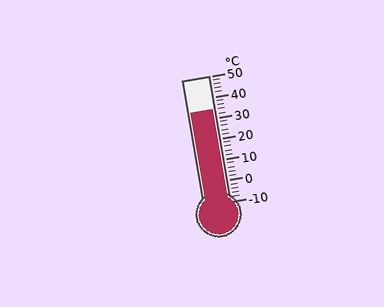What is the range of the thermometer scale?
The thermometer scale ranges from -10°C to 50°C.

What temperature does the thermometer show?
The thermometer shows approximately 34°C.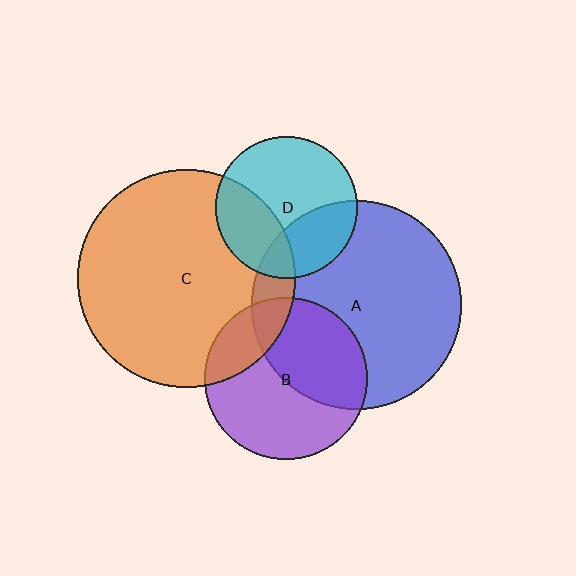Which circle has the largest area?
Circle C (orange).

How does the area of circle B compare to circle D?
Approximately 1.3 times.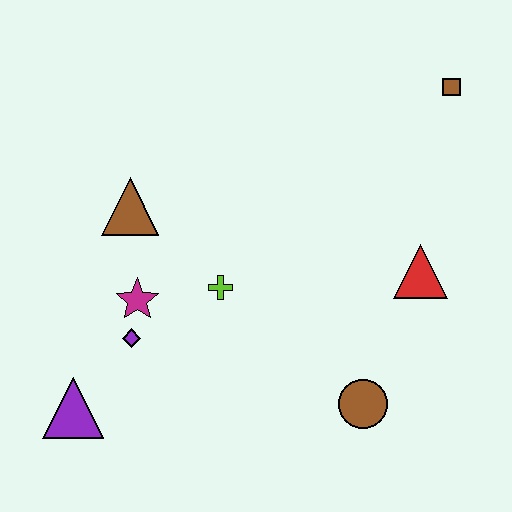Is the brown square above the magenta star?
Yes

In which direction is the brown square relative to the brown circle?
The brown square is above the brown circle.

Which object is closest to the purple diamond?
The magenta star is closest to the purple diamond.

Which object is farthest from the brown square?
The purple triangle is farthest from the brown square.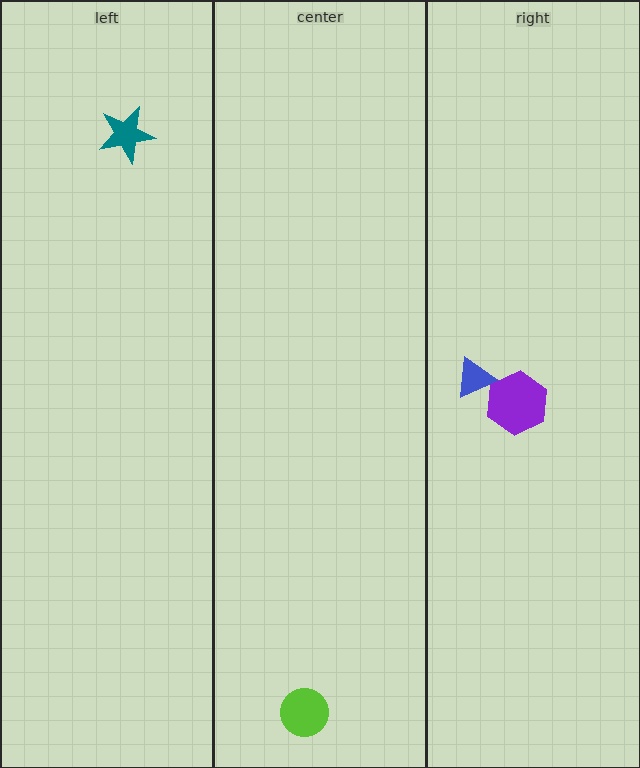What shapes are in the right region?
The blue triangle, the purple hexagon.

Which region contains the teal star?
The left region.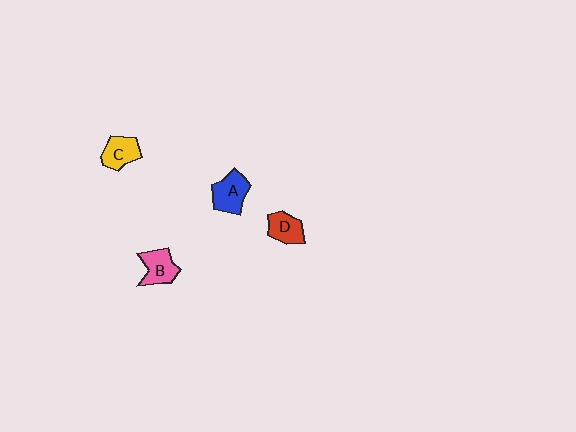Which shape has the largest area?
Shape A (blue).